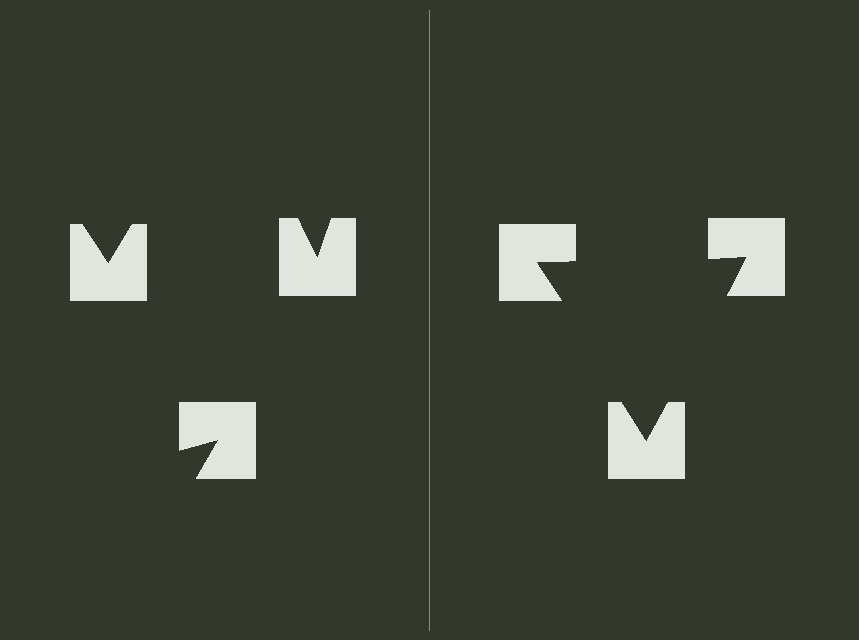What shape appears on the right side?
An illusory triangle.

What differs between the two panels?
The notched squares are positioned identically on both sides; only the wedge orientations differ. On the right they align to a triangle; on the left they are misaligned.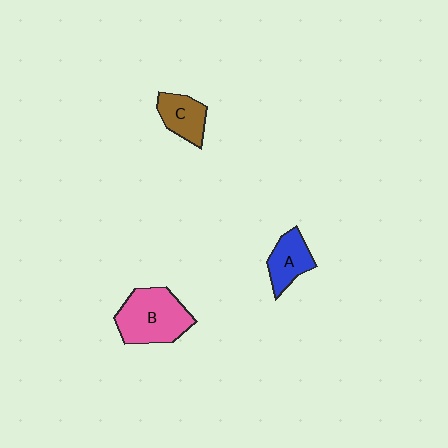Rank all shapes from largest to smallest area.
From largest to smallest: B (pink), A (blue), C (brown).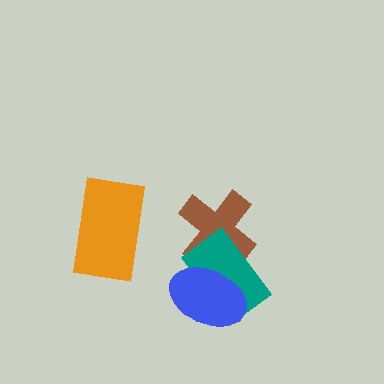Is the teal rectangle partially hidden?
Yes, it is partially covered by another shape.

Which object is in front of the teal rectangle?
The blue ellipse is in front of the teal rectangle.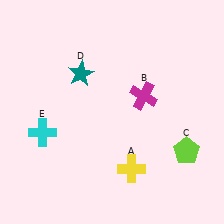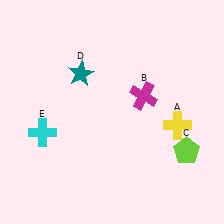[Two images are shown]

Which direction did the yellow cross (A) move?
The yellow cross (A) moved right.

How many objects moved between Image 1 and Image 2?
1 object moved between the two images.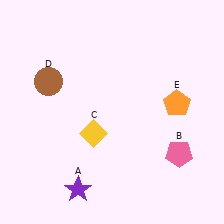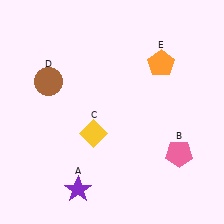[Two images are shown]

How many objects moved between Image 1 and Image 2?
1 object moved between the two images.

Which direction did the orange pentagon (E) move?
The orange pentagon (E) moved up.